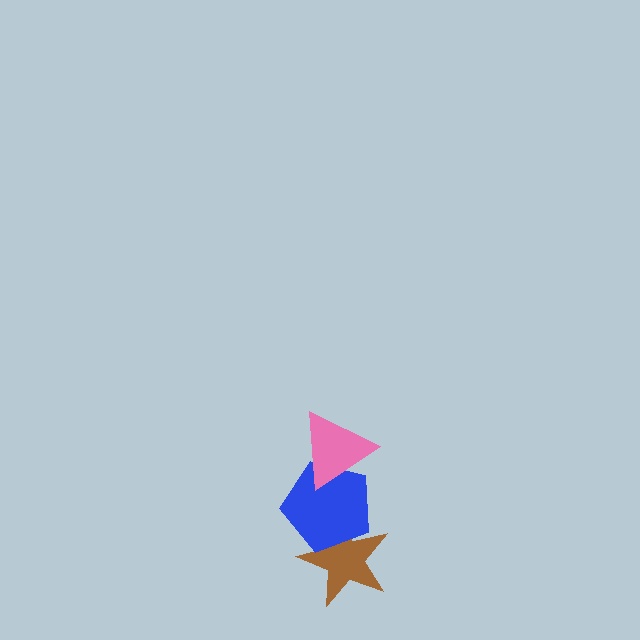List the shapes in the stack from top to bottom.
From top to bottom: the pink triangle, the blue pentagon, the brown star.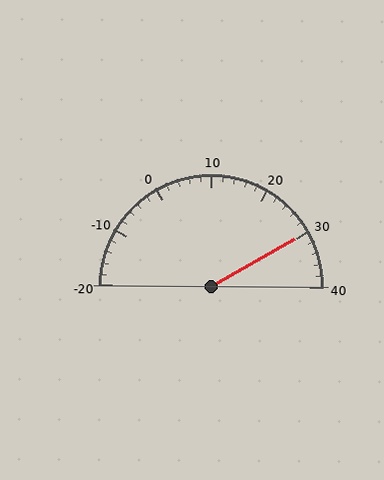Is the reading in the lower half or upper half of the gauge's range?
The reading is in the upper half of the range (-20 to 40).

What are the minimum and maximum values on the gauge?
The gauge ranges from -20 to 40.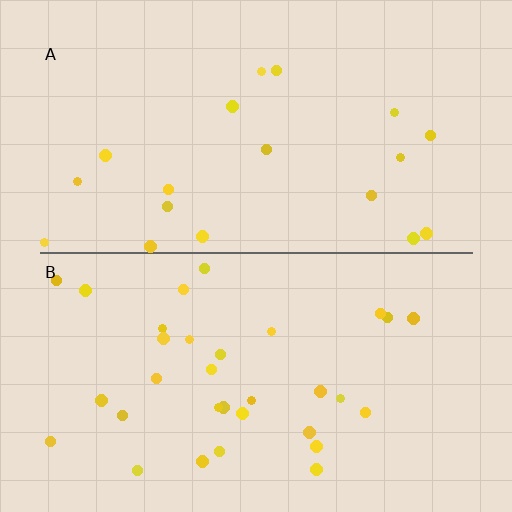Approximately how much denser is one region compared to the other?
Approximately 1.7× — region B over region A.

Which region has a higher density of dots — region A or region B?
B (the bottom).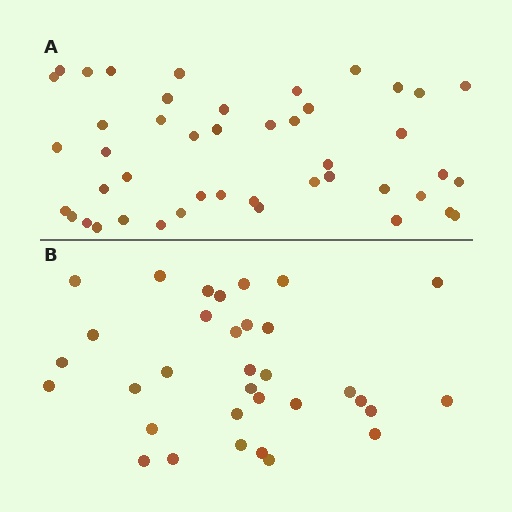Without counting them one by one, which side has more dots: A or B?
Region A (the top region) has more dots.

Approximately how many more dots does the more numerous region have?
Region A has roughly 12 or so more dots than region B.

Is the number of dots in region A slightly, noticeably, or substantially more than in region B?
Region A has noticeably more, but not dramatically so. The ratio is roughly 1.4 to 1.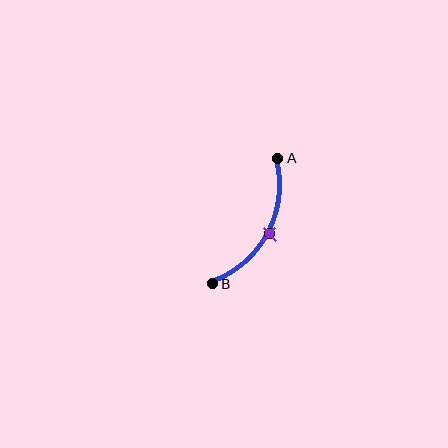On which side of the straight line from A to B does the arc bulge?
The arc bulges to the right of the straight line connecting A and B.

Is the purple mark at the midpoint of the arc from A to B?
Yes. The purple mark lies on the arc at equal arc-length from both A and B — it is the arc midpoint.